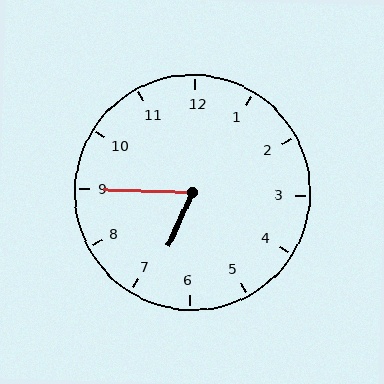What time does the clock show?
6:45.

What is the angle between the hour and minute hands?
Approximately 68 degrees.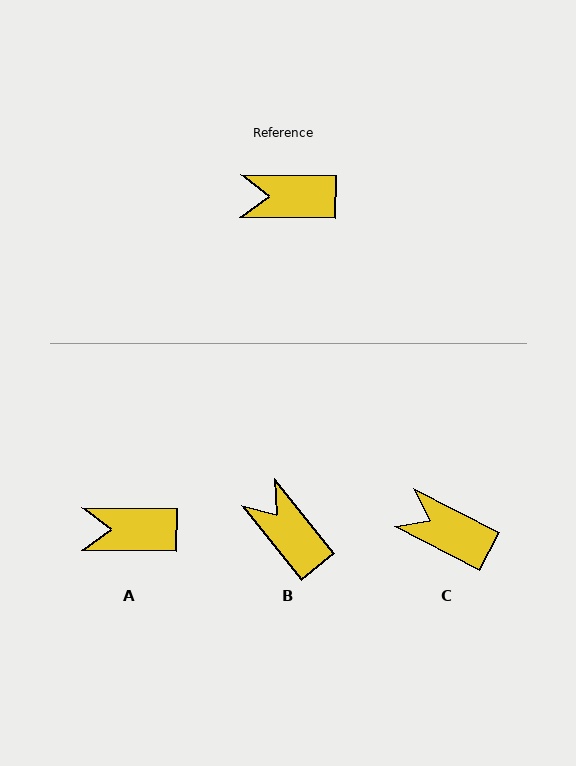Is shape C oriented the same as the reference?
No, it is off by about 26 degrees.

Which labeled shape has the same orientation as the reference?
A.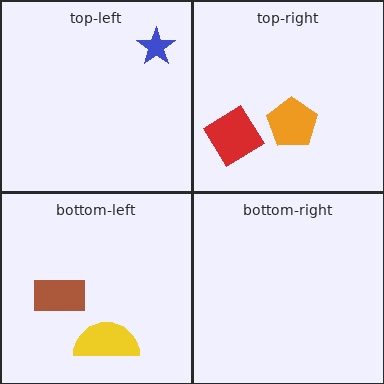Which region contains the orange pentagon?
The top-right region.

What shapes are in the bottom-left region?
The yellow semicircle, the brown rectangle.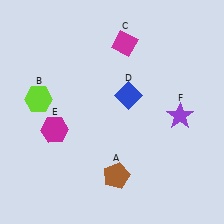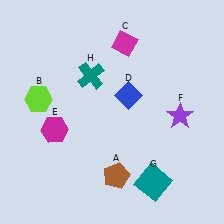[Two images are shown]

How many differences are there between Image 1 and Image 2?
There are 2 differences between the two images.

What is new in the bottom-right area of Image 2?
A teal square (G) was added in the bottom-right area of Image 2.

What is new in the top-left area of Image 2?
A teal cross (H) was added in the top-left area of Image 2.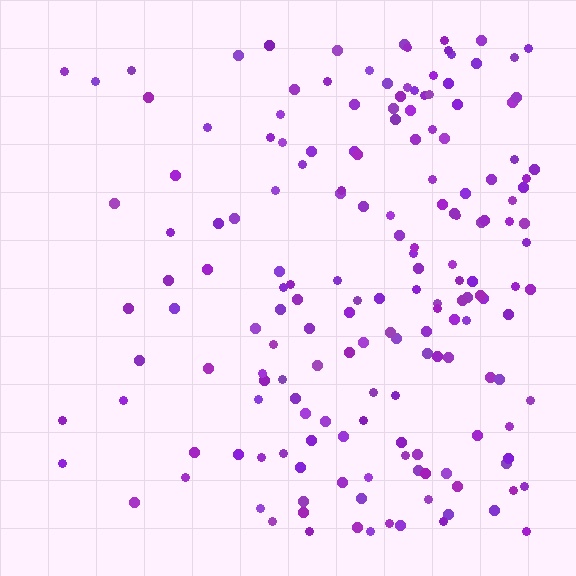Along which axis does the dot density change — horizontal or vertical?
Horizontal.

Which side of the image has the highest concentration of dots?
The right.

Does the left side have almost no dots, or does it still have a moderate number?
Still a moderate number, just noticeably fewer than the right.